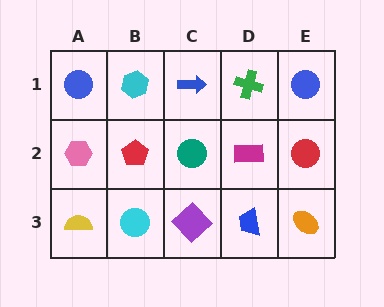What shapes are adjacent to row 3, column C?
A teal circle (row 2, column C), a cyan circle (row 3, column B), a blue trapezoid (row 3, column D).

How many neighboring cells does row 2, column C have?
4.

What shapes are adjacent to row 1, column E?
A red circle (row 2, column E), a green cross (row 1, column D).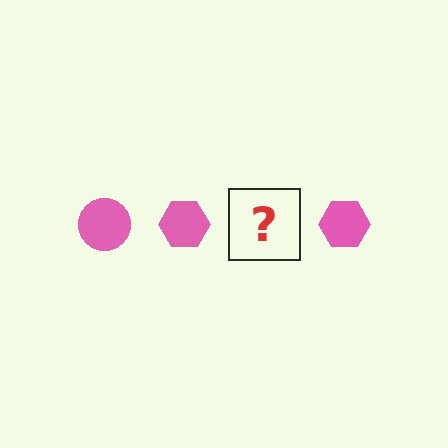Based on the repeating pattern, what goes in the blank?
The blank should be a pink circle.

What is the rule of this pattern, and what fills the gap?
The rule is that the pattern cycles through circle, hexagon shapes in pink. The gap should be filled with a pink circle.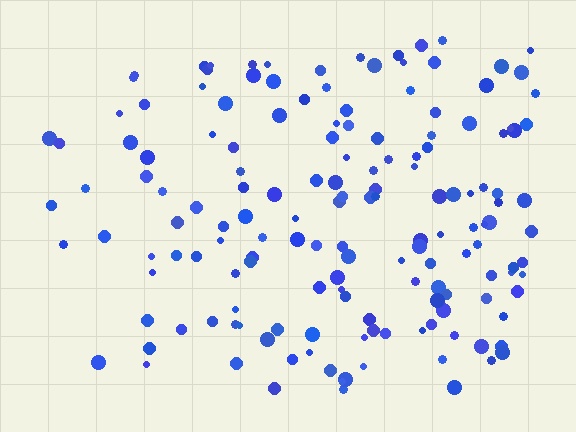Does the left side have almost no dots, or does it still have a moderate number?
Still a moderate number, just noticeably fewer than the right.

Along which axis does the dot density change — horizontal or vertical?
Horizontal.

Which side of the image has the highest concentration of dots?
The right.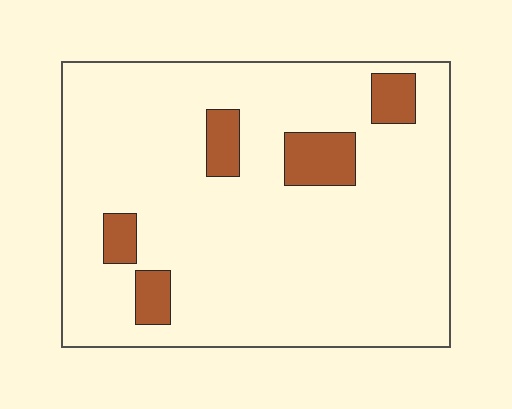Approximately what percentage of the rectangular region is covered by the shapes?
Approximately 10%.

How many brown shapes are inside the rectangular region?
5.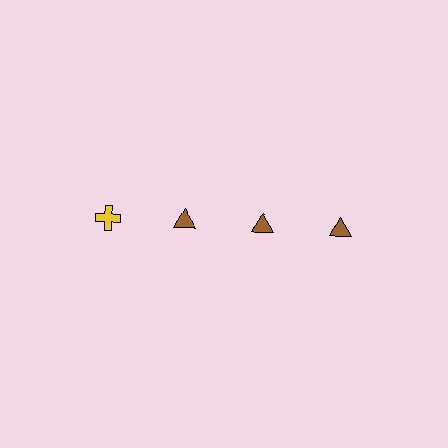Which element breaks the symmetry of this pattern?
The yellow cross in the top row, leftmost column breaks the symmetry. All other shapes are brown triangles.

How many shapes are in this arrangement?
There are 4 shapes arranged in a grid pattern.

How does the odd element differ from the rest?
It differs in both color (yellow instead of brown) and shape (cross instead of triangle).